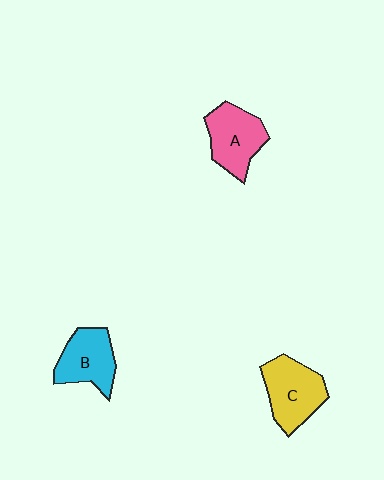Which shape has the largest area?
Shape C (yellow).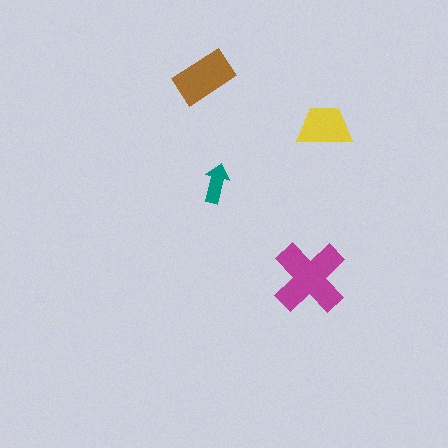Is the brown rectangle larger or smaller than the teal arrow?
Larger.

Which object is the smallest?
The teal arrow.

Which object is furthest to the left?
The brown rectangle is leftmost.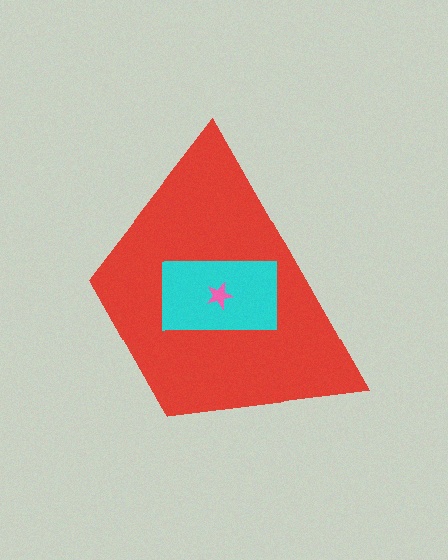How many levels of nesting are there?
3.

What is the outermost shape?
The red trapezoid.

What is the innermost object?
The pink star.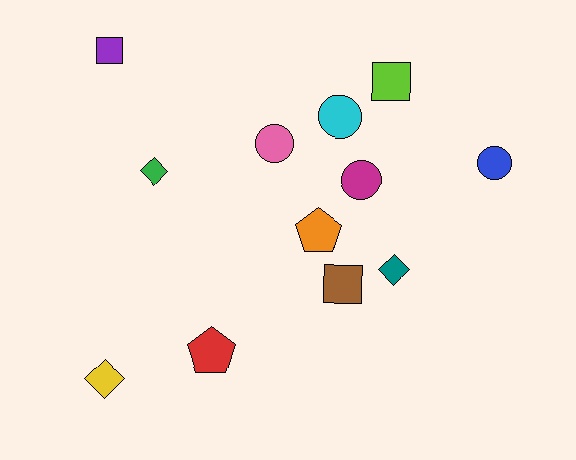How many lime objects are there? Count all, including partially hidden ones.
There is 1 lime object.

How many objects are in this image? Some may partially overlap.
There are 12 objects.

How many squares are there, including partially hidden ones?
There are 3 squares.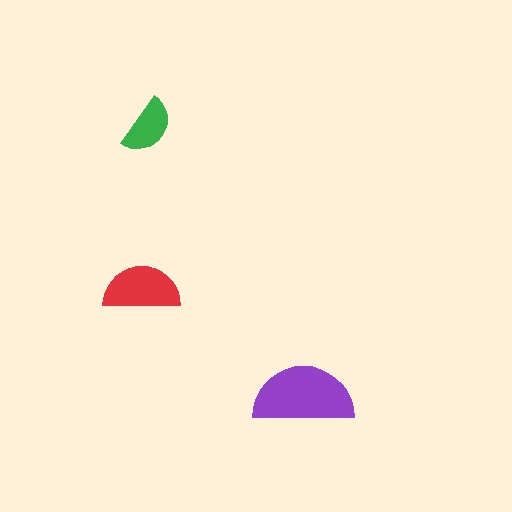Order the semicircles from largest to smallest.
the purple one, the red one, the green one.